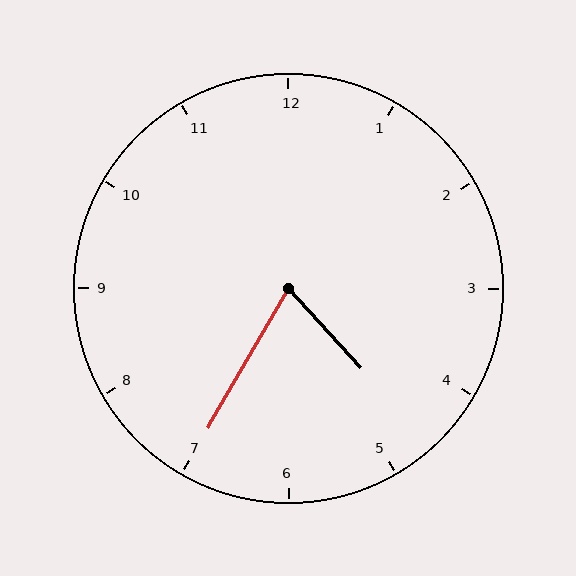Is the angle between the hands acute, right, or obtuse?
It is acute.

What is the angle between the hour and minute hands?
Approximately 72 degrees.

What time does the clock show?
4:35.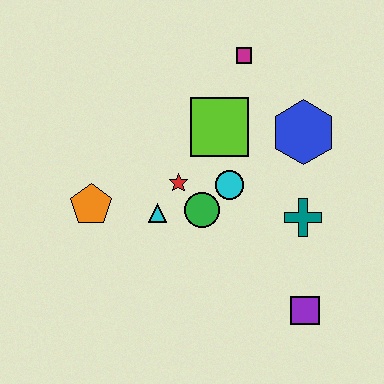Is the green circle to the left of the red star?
No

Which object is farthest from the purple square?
The magenta square is farthest from the purple square.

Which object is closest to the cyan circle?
The green circle is closest to the cyan circle.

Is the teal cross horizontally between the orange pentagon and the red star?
No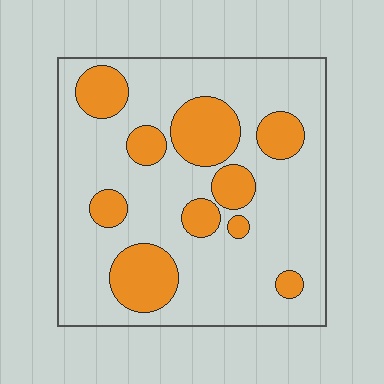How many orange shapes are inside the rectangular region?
10.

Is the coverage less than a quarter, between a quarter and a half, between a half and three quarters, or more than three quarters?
Between a quarter and a half.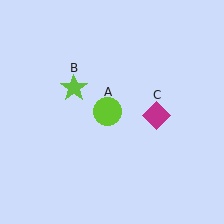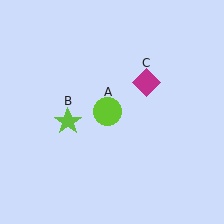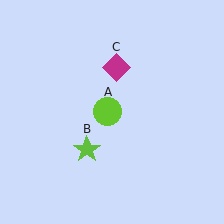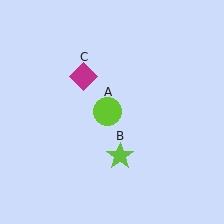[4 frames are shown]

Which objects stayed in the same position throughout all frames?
Lime circle (object A) remained stationary.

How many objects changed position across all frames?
2 objects changed position: lime star (object B), magenta diamond (object C).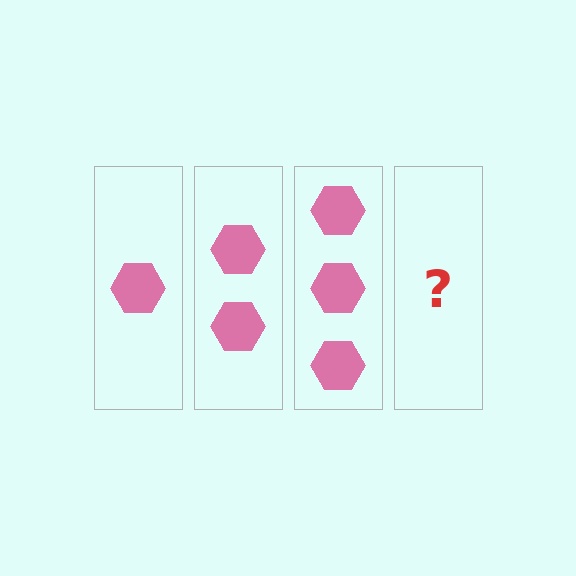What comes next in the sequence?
The next element should be 4 hexagons.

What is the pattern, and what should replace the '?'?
The pattern is that each step adds one more hexagon. The '?' should be 4 hexagons.